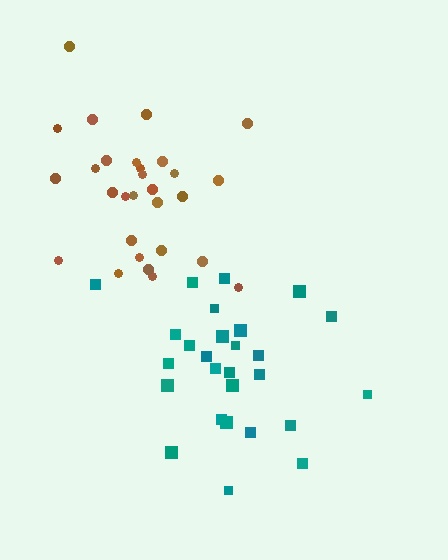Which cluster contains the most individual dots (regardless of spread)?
Brown (29).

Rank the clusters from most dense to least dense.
brown, teal.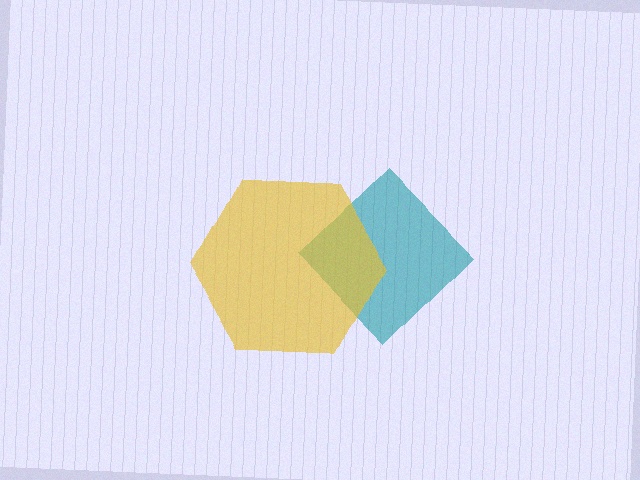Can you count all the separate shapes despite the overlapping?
Yes, there are 2 separate shapes.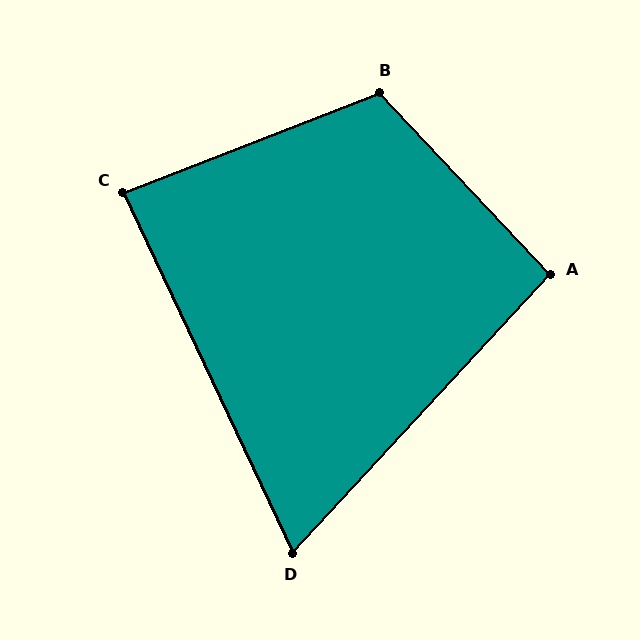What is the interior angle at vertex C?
Approximately 86 degrees (approximately right).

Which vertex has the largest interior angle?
B, at approximately 112 degrees.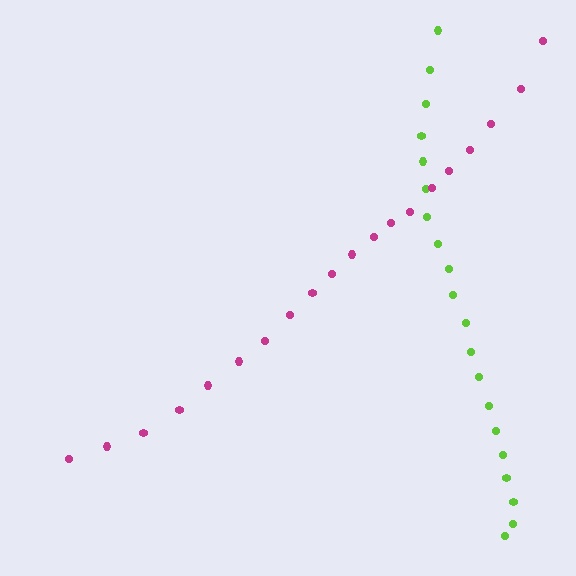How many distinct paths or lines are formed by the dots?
There are 2 distinct paths.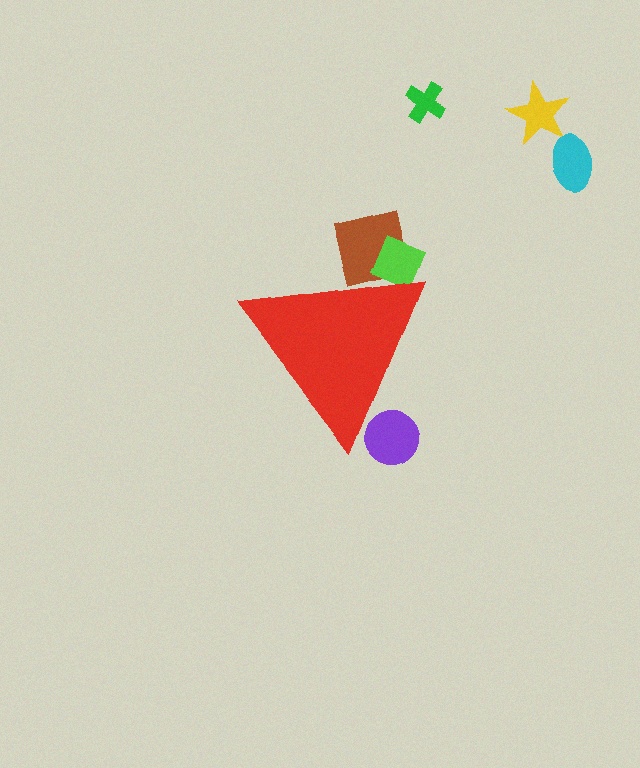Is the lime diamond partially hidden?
Yes, the lime diamond is partially hidden behind the red triangle.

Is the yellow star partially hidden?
No, the yellow star is fully visible.